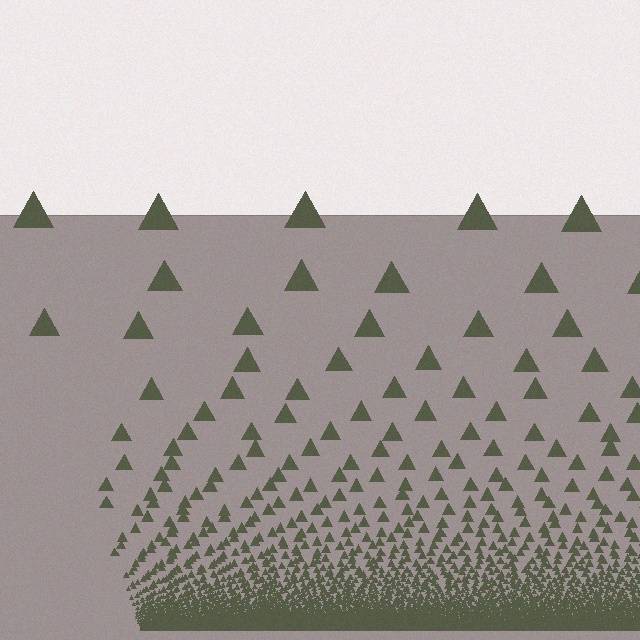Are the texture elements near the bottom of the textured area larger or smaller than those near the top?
Smaller. The gradient is inverted — elements near the bottom are smaller and denser.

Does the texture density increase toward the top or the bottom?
Density increases toward the bottom.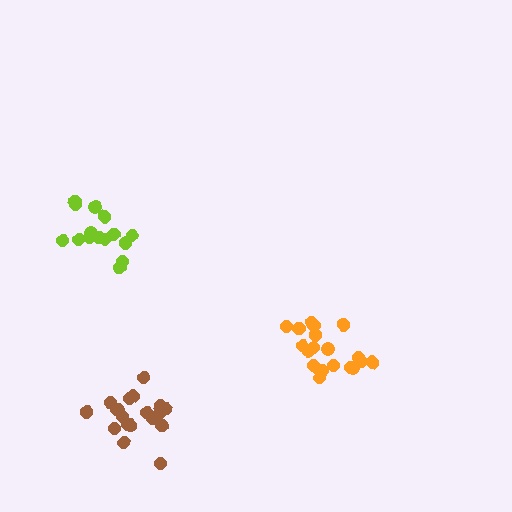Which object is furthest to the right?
The orange cluster is rightmost.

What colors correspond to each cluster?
The clusters are colored: lime, brown, orange.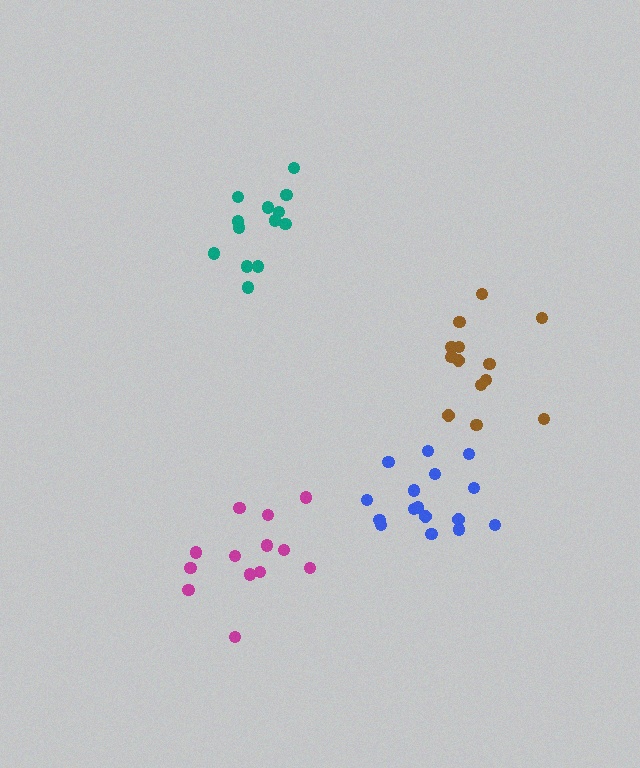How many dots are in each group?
Group 1: 13 dots, Group 2: 13 dots, Group 3: 13 dots, Group 4: 16 dots (55 total).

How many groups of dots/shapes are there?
There are 4 groups.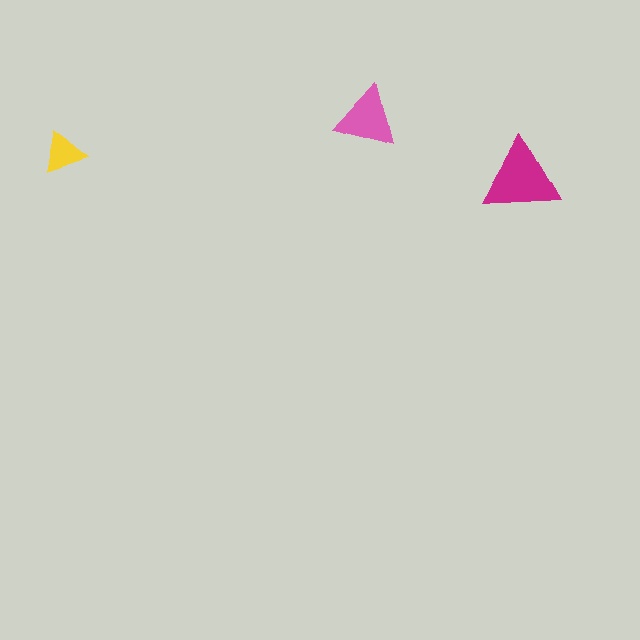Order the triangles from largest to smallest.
the magenta one, the pink one, the yellow one.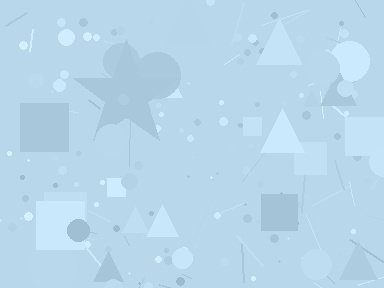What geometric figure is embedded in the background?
A star is embedded in the background.